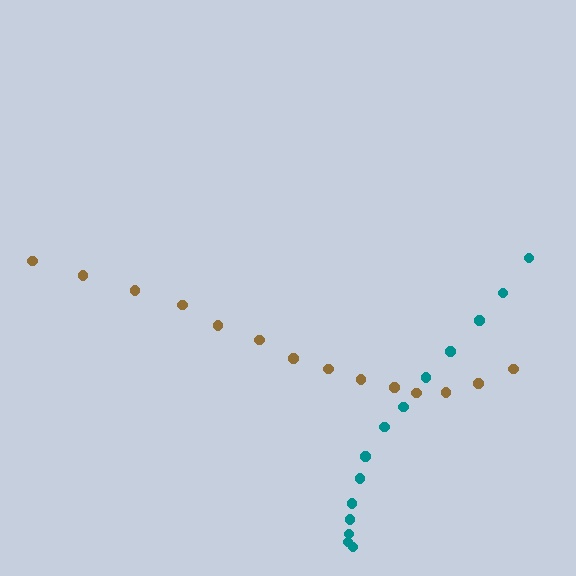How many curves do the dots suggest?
There are 2 distinct paths.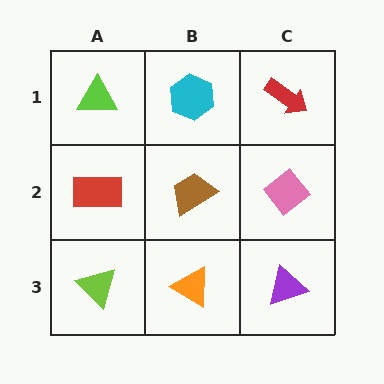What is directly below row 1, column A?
A red rectangle.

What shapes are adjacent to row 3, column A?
A red rectangle (row 2, column A), an orange triangle (row 3, column B).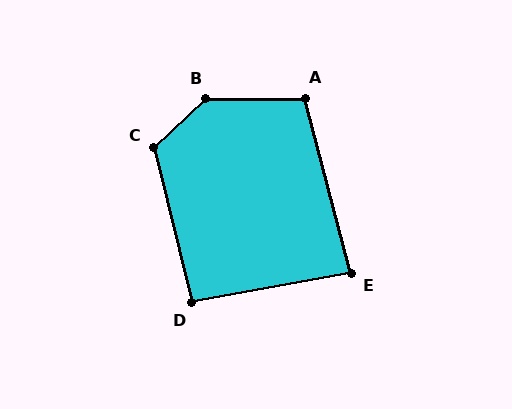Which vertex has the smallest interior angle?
E, at approximately 86 degrees.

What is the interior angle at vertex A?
Approximately 104 degrees (obtuse).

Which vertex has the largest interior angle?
B, at approximately 137 degrees.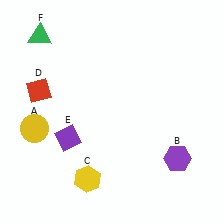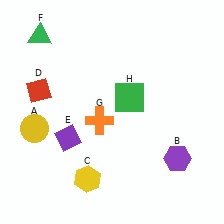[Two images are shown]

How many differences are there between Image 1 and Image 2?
There are 2 differences between the two images.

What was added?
An orange cross (G), a green square (H) were added in Image 2.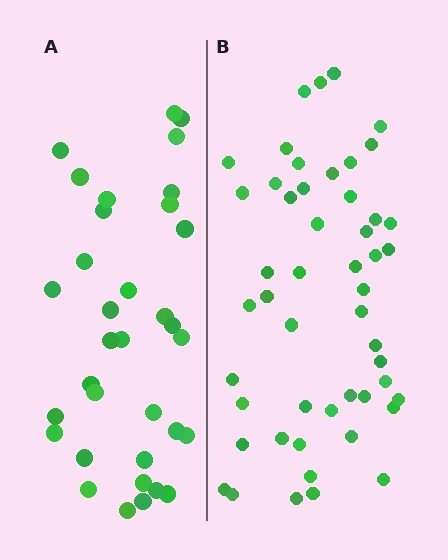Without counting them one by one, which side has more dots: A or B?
Region B (the right region) has more dots.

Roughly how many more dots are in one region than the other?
Region B has approximately 15 more dots than region A.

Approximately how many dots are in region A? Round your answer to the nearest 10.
About 30 dots. (The exact count is 34, which rounds to 30.)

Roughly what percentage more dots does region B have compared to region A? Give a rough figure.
About 45% more.